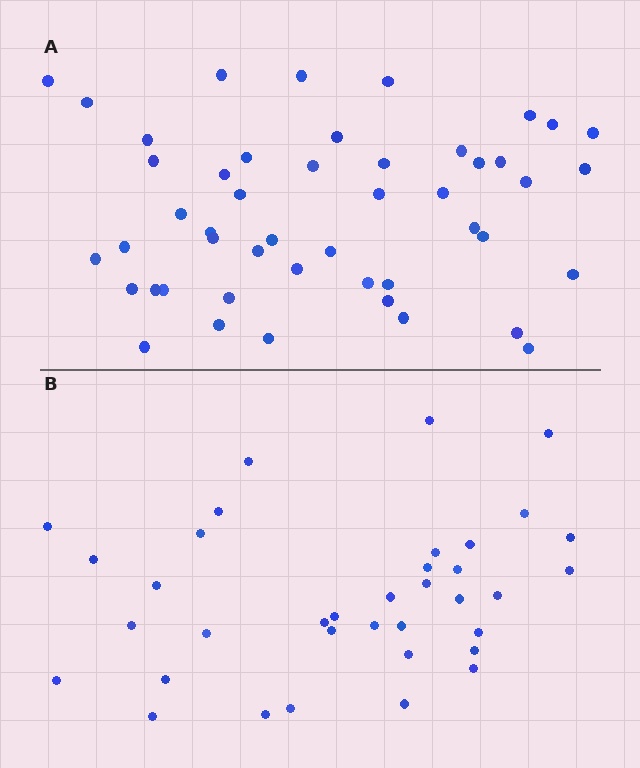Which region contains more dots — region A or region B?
Region A (the top region) has more dots.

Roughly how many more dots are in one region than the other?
Region A has roughly 12 or so more dots than region B.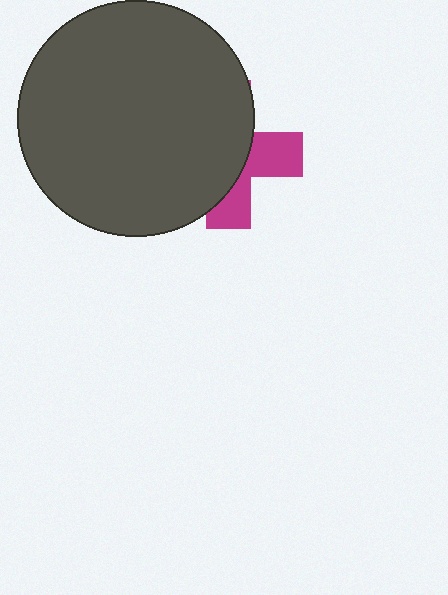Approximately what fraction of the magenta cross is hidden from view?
Roughly 64% of the magenta cross is hidden behind the dark gray circle.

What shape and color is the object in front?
The object in front is a dark gray circle.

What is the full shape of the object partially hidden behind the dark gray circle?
The partially hidden object is a magenta cross.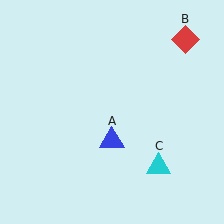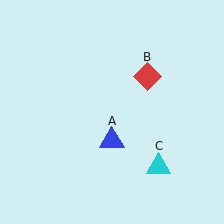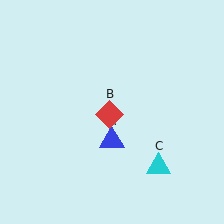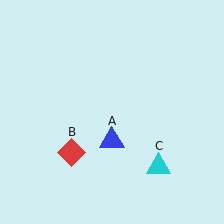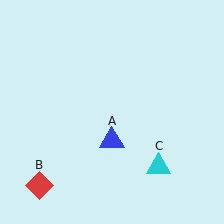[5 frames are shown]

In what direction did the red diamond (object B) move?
The red diamond (object B) moved down and to the left.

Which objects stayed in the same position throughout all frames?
Blue triangle (object A) and cyan triangle (object C) remained stationary.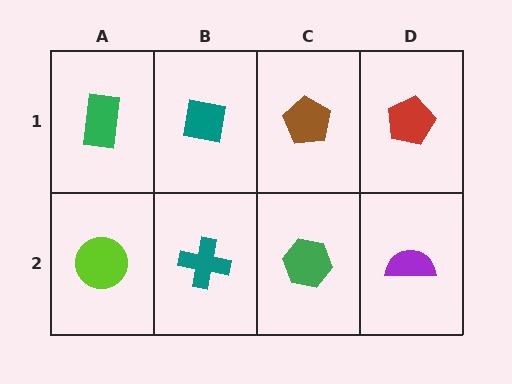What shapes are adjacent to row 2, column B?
A teal square (row 1, column B), a lime circle (row 2, column A), a green hexagon (row 2, column C).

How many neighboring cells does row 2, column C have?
3.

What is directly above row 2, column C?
A brown pentagon.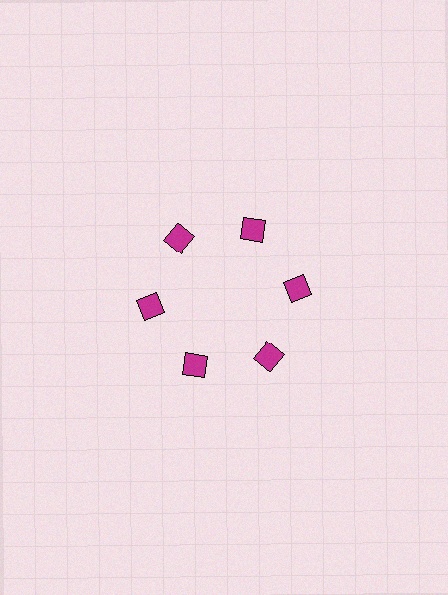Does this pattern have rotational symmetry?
Yes, this pattern has 6-fold rotational symmetry. It looks the same after rotating 60 degrees around the center.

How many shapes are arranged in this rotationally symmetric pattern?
There are 6 shapes, arranged in 6 groups of 1.